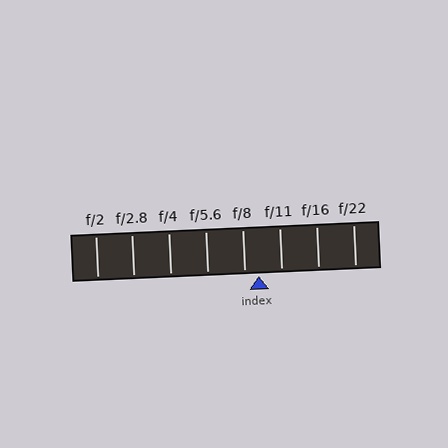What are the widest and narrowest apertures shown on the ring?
The widest aperture shown is f/2 and the narrowest is f/22.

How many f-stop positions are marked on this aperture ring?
There are 8 f-stop positions marked.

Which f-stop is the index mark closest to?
The index mark is closest to f/8.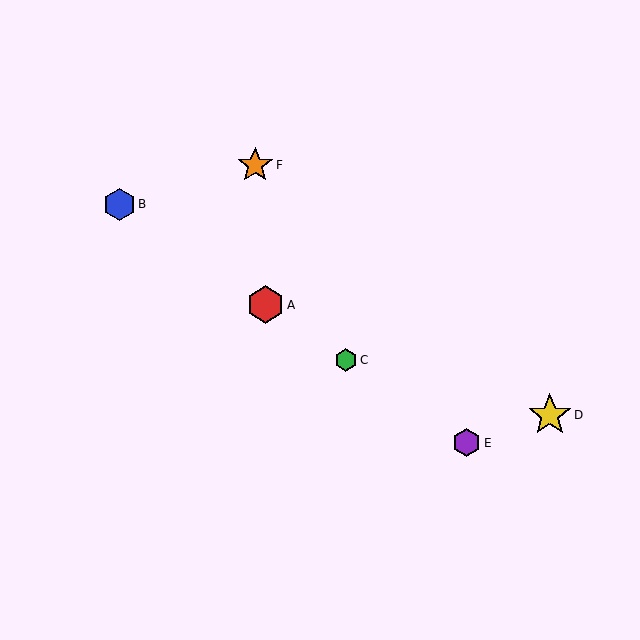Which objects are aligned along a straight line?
Objects A, B, C, E are aligned along a straight line.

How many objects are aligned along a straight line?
4 objects (A, B, C, E) are aligned along a straight line.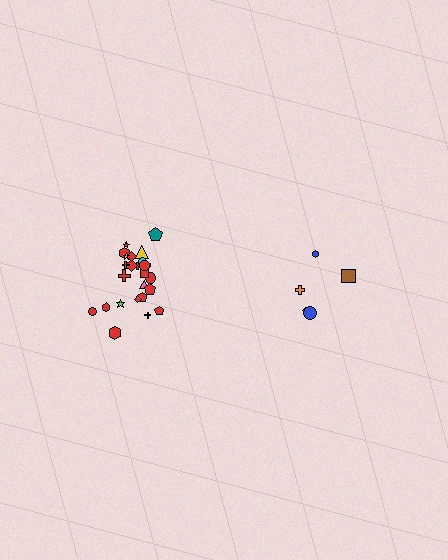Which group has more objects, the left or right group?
The left group.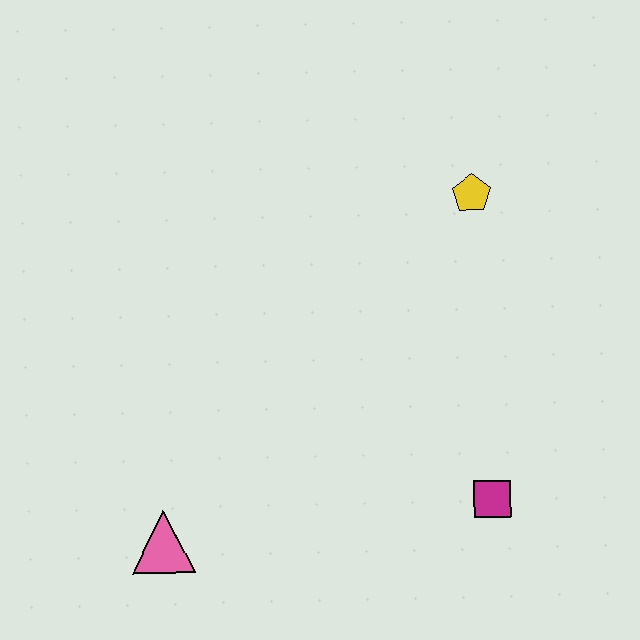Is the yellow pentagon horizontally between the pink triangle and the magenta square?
Yes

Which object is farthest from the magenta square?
The pink triangle is farthest from the magenta square.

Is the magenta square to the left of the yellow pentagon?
No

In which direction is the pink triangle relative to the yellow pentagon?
The pink triangle is below the yellow pentagon.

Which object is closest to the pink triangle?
The magenta square is closest to the pink triangle.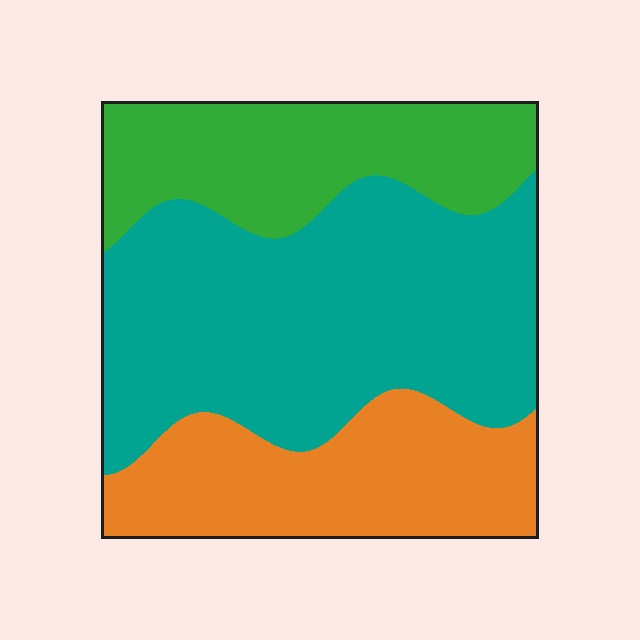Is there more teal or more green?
Teal.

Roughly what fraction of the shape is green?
Green takes up between a sixth and a third of the shape.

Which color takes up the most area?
Teal, at roughly 50%.